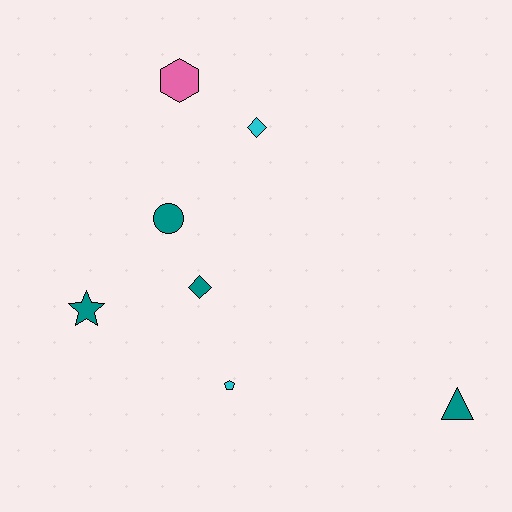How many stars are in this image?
There is 1 star.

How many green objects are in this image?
There are no green objects.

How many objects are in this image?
There are 7 objects.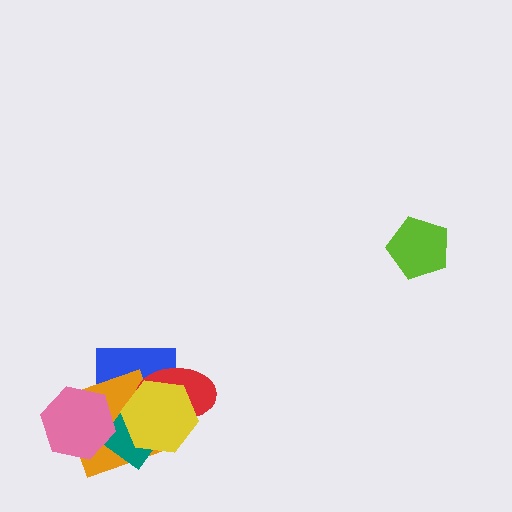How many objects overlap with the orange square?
5 objects overlap with the orange square.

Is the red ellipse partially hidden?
Yes, it is partially covered by another shape.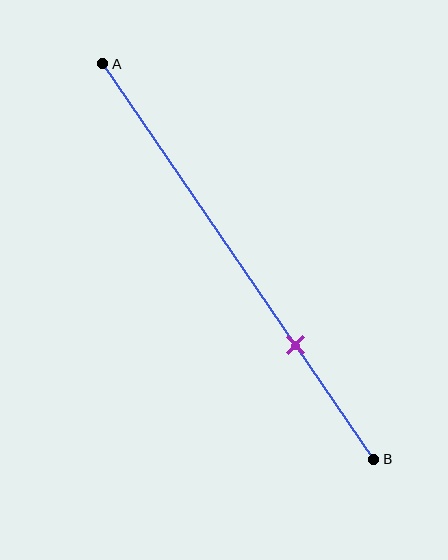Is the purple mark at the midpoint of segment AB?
No, the mark is at about 70% from A, not at the 50% midpoint.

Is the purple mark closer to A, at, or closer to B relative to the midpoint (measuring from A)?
The purple mark is closer to point B than the midpoint of segment AB.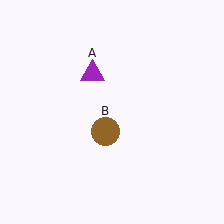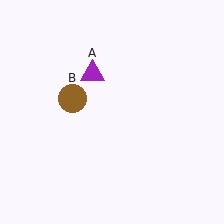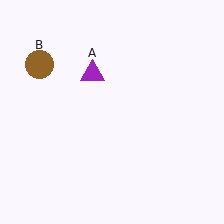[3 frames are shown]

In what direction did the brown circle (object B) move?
The brown circle (object B) moved up and to the left.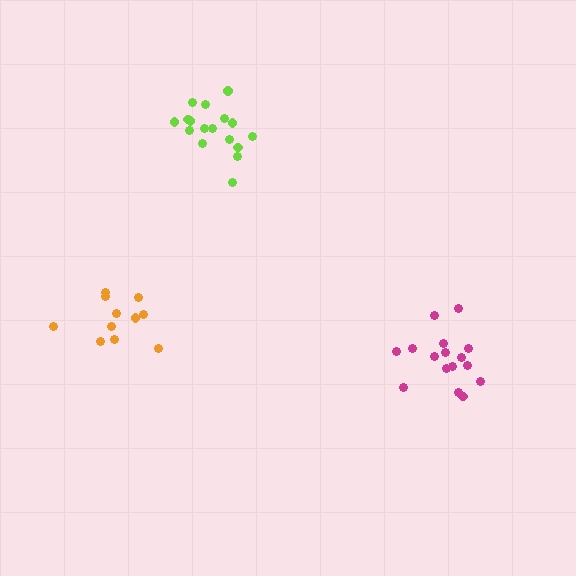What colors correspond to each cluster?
The clusters are colored: magenta, lime, orange.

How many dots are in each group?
Group 1: 16 dots, Group 2: 17 dots, Group 3: 11 dots (44 total).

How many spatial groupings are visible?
There are 3 spatial groupings.